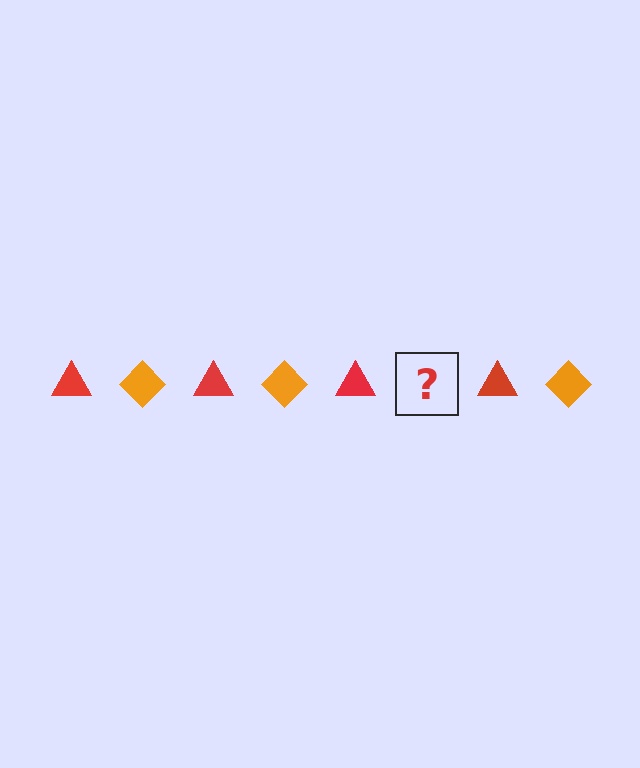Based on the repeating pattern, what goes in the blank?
The blank should be an orange diamond.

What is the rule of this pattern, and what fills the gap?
The rule is that the pattern alternates between red triangle and orange diamond. The gap should be filled with an orange diamond.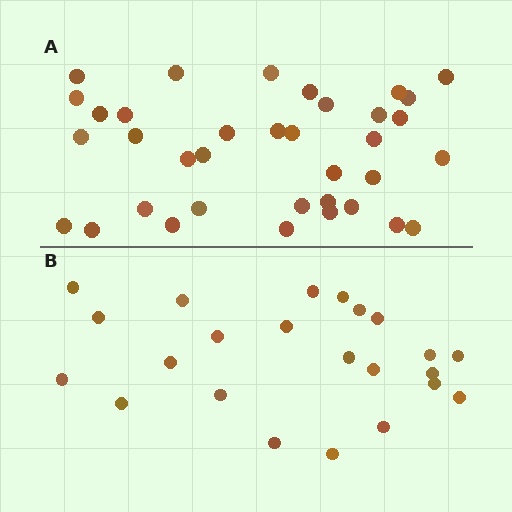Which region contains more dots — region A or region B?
Region A (the top region) has more dots.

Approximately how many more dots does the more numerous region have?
Region A has approximately 15 more dots than region B.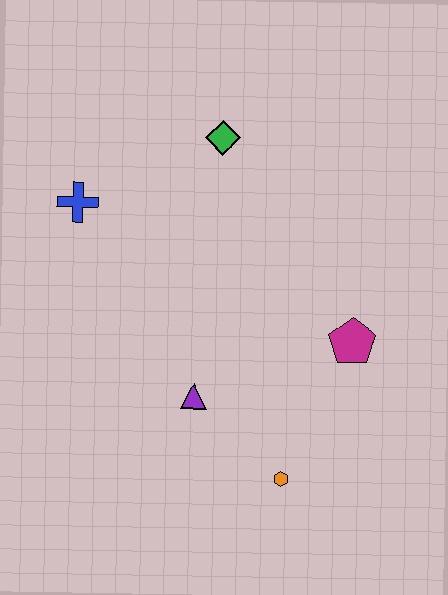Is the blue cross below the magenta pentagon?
No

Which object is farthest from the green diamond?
The orange hexagon is farthest from the green diamond.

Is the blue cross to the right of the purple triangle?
No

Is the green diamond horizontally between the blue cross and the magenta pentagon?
Yes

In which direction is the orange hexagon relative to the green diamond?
The orange hexagon is below the green diamond.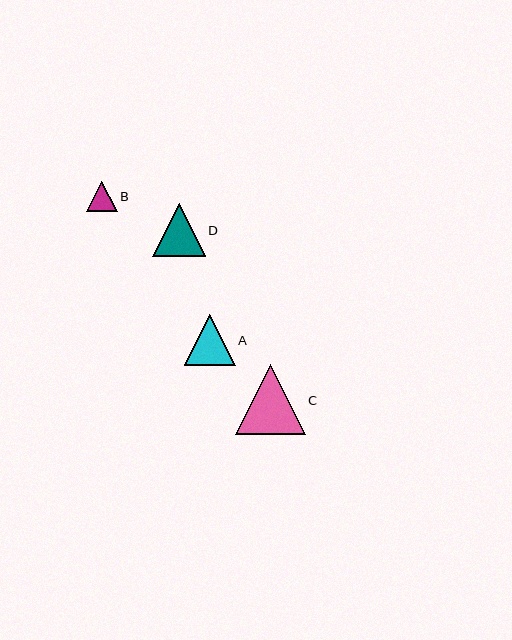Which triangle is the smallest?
Triangle B is the smallest with a size of approximately 30 pixels.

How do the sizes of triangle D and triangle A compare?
Triangle D and triangle A are approximately the same size.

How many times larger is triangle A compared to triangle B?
Triangle A is approximately 1.7 times the size of triangle B.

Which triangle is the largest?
Triangle C is the largest with a size of approximately 70 pixels.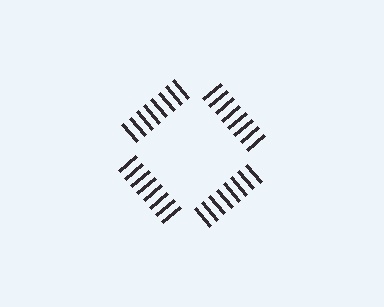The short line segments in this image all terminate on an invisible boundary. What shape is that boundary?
An illusory square — the line segments terminate on its edges but no continuous stroke is drawn.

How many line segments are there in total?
32 — 8 along each of the 4 edges.